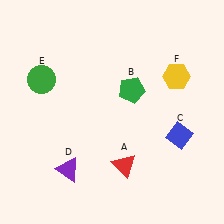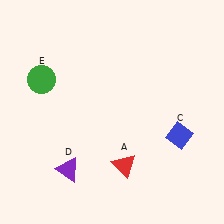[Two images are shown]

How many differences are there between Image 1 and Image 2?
There are 2 differences between the two images.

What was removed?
The yellow hexagon (F), the green pentagon (B) were removed in Image 2.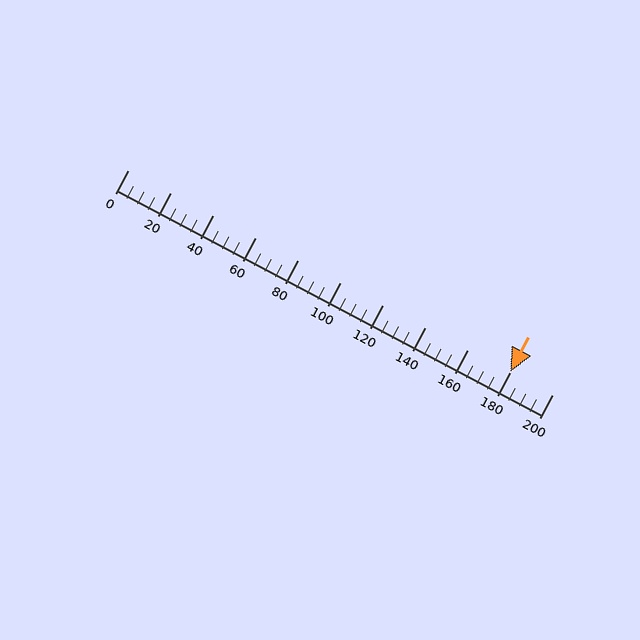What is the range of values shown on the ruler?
The ruler shows values from 0 to 200.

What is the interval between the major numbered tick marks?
The major tick marks are spaced 20 units apart.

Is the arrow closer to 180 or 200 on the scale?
The arrow is closer to 180.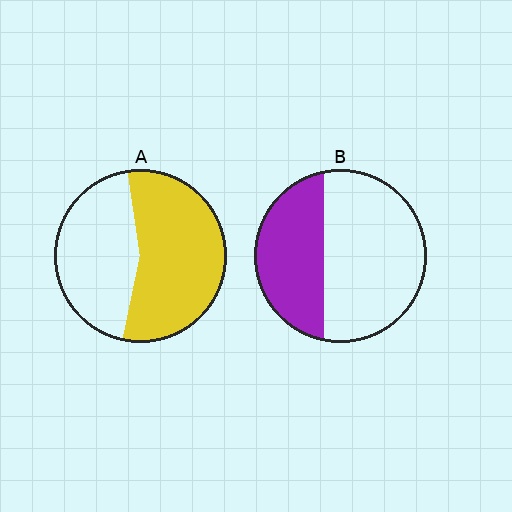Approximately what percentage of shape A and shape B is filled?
A is approximately 55% and B is approximately 40%.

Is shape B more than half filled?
No.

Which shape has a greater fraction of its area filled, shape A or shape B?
Shape A.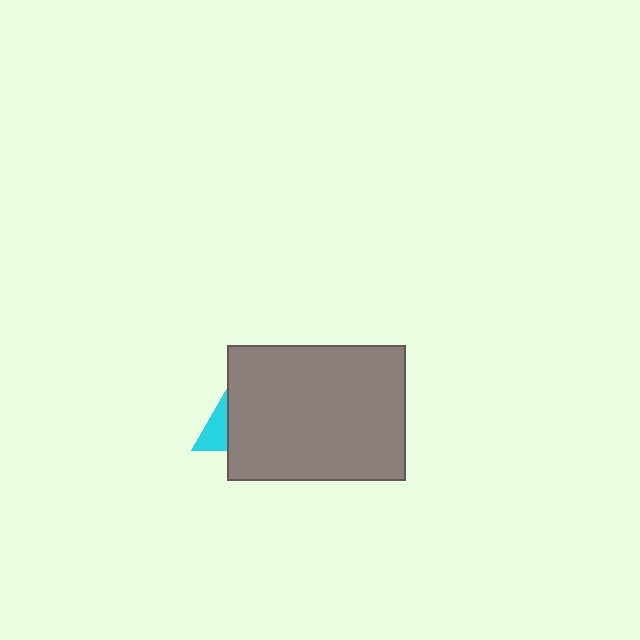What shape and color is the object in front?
The object in front is a gray rectangle.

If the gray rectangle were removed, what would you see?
You would see the complete cyan triangle.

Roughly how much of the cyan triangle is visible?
A small part of it is visible (roughly 32%).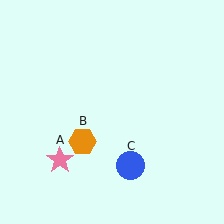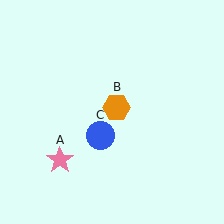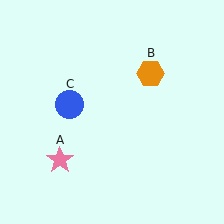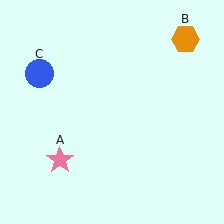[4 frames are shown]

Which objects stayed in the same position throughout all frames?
Pink star (object A) remained stationary.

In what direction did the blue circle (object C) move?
The blue circle (object C) moved up and to the left.